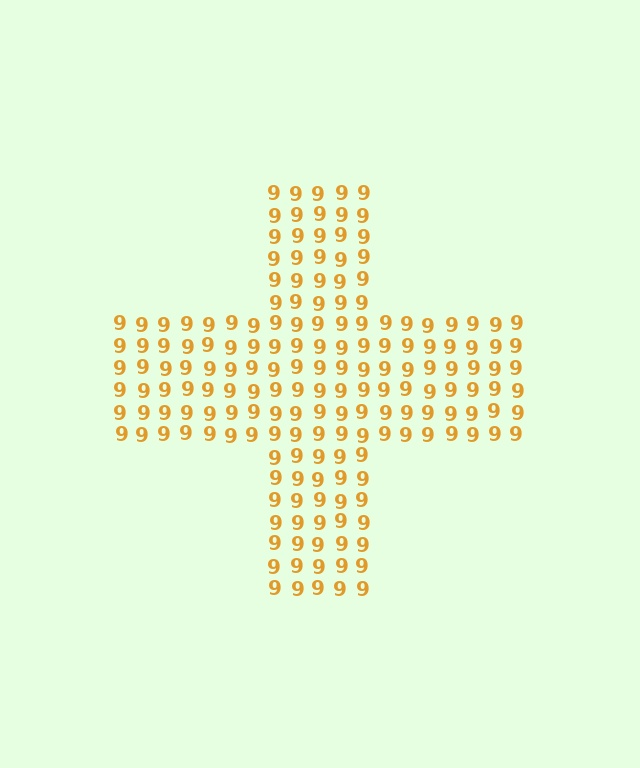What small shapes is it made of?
It is made of small digit 9's.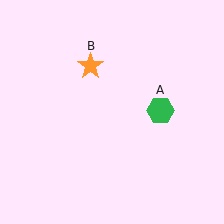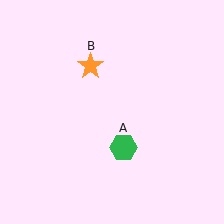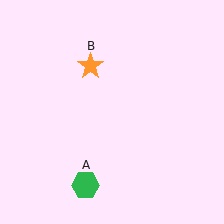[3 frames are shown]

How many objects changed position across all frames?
1 object changed position: green hexagon (object A).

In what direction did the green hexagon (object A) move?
The green hexagon (object A) moved down and to the left.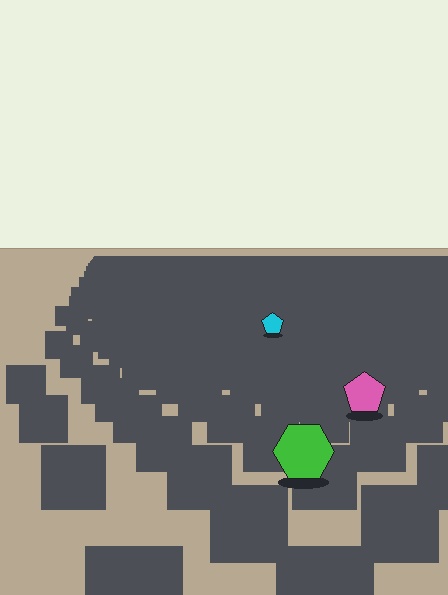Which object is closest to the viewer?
The green hexagon is closest. The texture marks near it are larger and more spread out.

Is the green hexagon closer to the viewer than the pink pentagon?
Yes. The green hexagon is closer — you can tell from the texture gradient: the ground texture is coarser near it.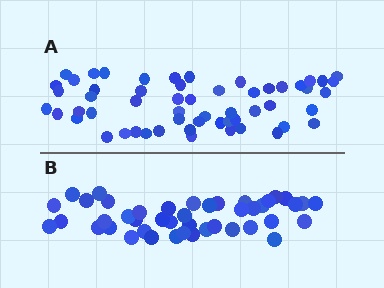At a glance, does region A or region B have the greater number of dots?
Region A (the top region) has more dots.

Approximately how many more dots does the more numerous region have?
Region A has roughly 12 or so more dots than region B.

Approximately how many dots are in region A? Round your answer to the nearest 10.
About 60 dots. (The exact count is 56, which rounds to 60.)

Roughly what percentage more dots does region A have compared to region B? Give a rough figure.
About 25% more.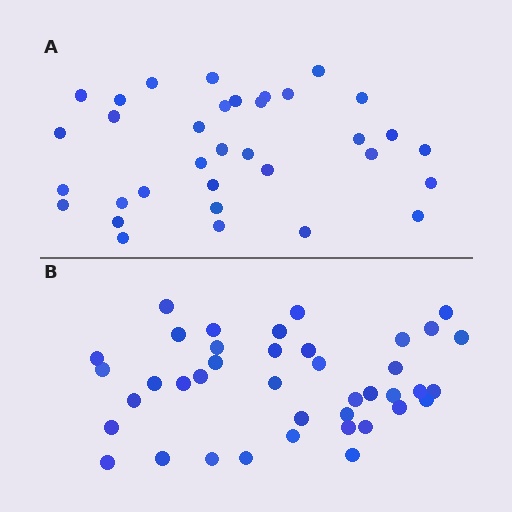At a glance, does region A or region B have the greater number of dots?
Region B (the bottom region) has more dots.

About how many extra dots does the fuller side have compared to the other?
Region B has about 6 more dots than region A.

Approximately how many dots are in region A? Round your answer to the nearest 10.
About 30 dots. (The exact count is 34, which rounds to 30.)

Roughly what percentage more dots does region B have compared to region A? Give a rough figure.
About 20% more.